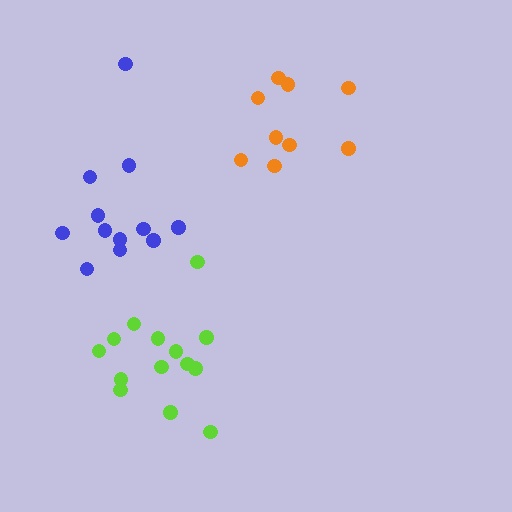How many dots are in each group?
Group 1: 12 dots, Group 2: 14 dots, Group 3: 9 dots (35 total).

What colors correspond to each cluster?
The clusters are colored: blue, lime, orange.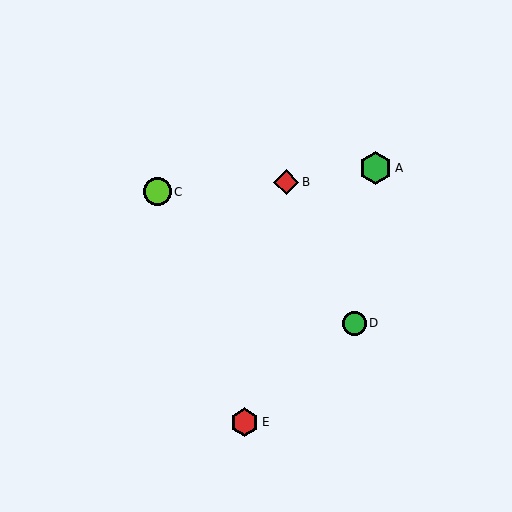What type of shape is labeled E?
Shape E is a red hexagon.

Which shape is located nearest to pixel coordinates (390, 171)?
The green hexagon (labeled A) at (376, 168) is nearest to that location.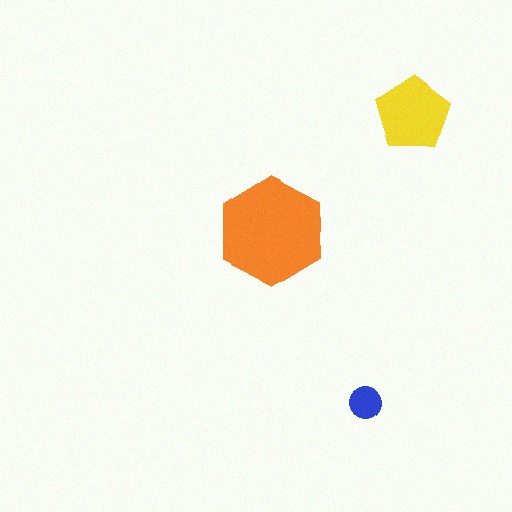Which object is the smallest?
The blue circle.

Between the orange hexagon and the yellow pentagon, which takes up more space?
The orange hexagon.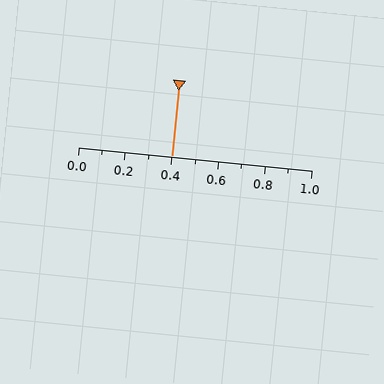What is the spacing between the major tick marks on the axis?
The major ticks are spaced 0.2 apart.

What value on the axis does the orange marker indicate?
The marker indicates approximately 0.4.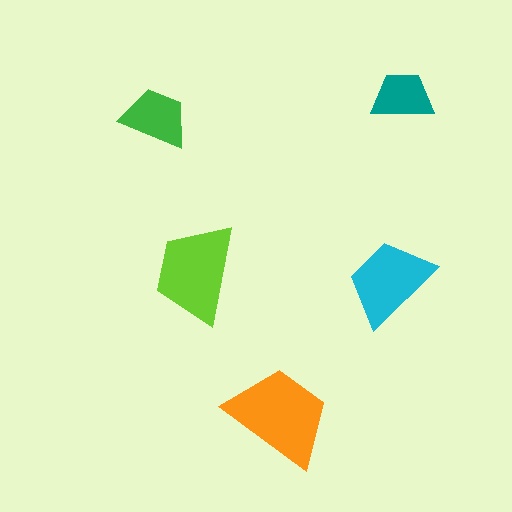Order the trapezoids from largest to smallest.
the orange one, the lime one, the cyan one, the green one, the teal one.